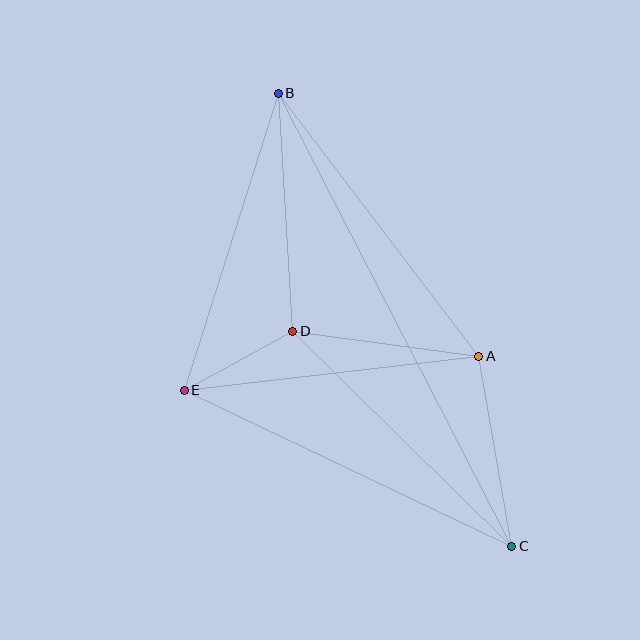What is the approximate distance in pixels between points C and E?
The distance between C and E is approximately 362 pixels.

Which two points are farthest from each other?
Points B and C are farthest from each other.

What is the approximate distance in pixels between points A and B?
The distance between A and B is approximately 331 pixels.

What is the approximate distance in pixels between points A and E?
The distance between A and E is approximately 297 pixels.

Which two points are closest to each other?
Points D and E are closest to each other.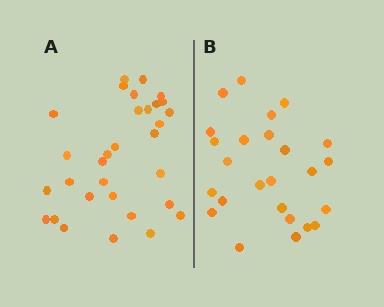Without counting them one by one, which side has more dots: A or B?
Region A (the left region) has more dots.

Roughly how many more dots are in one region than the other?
Region A has about 6 more dots than region B.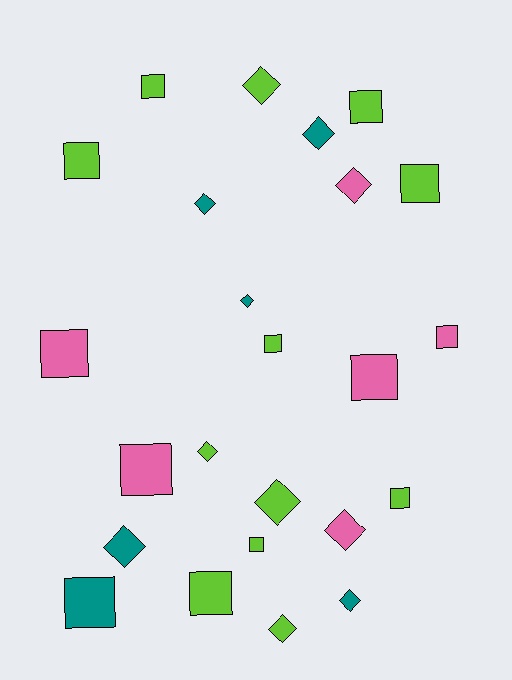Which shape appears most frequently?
Square, with 13 objects.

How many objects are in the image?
There are 24 objects.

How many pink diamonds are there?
There are 2 pink diamonds.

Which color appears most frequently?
Lime, with 12 objects.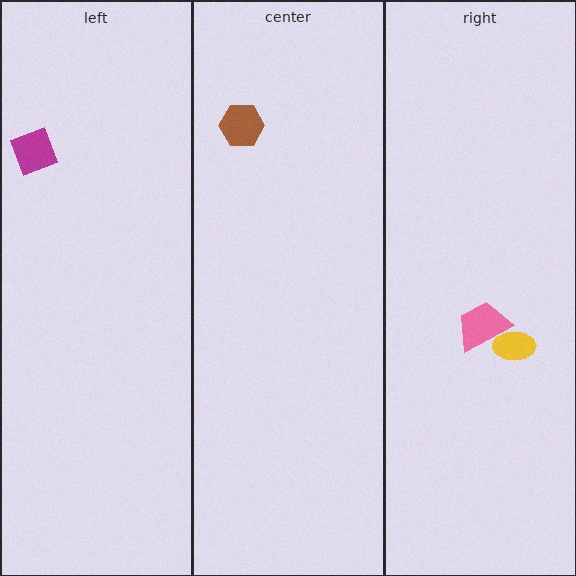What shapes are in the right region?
The yellow ellipse, the pink trapezoid.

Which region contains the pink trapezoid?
The right region.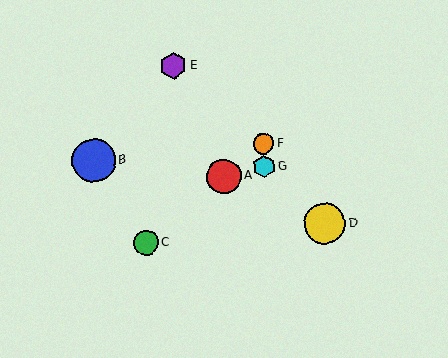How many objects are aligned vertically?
2 objects (F, G) are aligned vertically.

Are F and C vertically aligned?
No, F is at x≈263 and C is at x≈146.